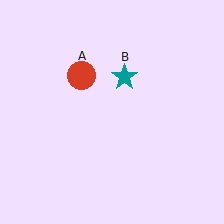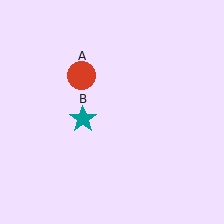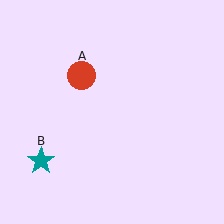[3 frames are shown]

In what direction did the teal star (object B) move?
The teal star (object B) moved down and to the left.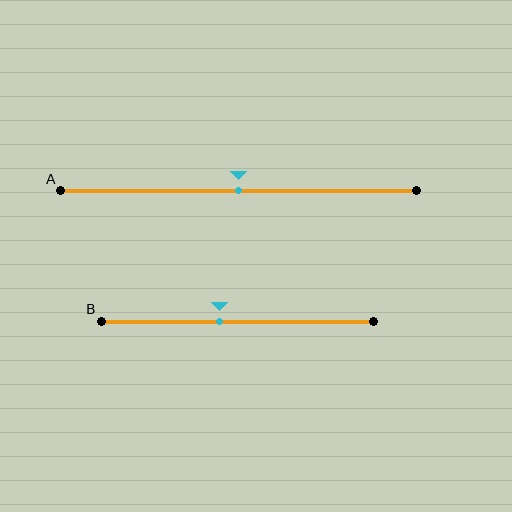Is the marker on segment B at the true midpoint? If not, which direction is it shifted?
No, the marker on segment B is shifted to the left by about 7% of the segment length.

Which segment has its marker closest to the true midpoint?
Segment A has its marker closest to the true midpoint.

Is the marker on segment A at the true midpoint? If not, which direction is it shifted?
Yes, the marker on segment A is at the true midpoint.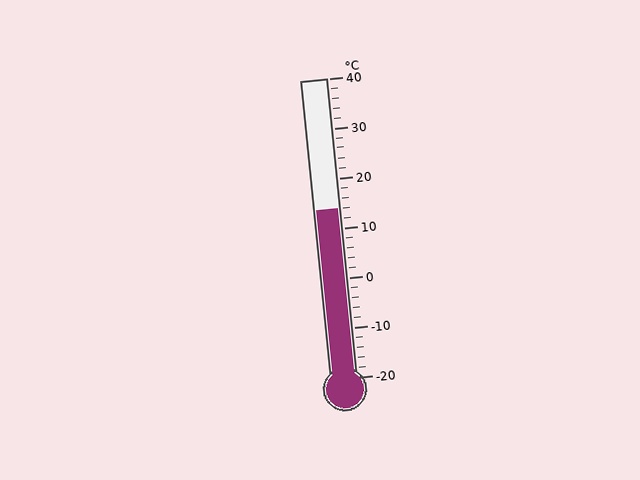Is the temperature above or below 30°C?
The temperature is below 30°C.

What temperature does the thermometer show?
The thermometer shows approximately 14°C.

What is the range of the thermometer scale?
The thermometer scale ranges from -20°C to 40°C.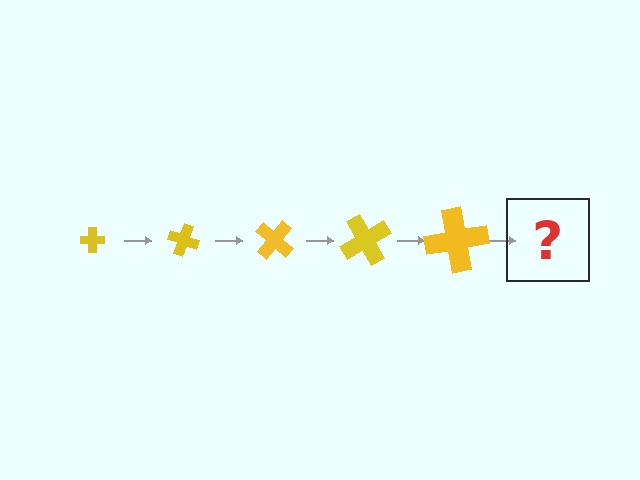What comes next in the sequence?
The next element should be a cross, larger than the previous one and rotated 100 degrees from the start.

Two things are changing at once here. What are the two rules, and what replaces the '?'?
The two rules are that the cross grows larger each step and it rotates 20 degrees each step. The '?' should be a cross, larger than the previous one and rotated 100 degrees from the start.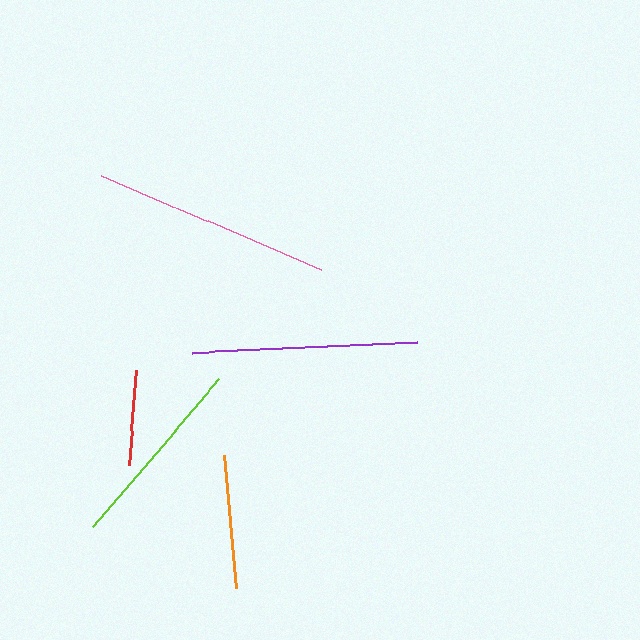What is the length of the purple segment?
The purple segment is approximately 226 pixels long.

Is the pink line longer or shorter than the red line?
The pink line is longer than the red line.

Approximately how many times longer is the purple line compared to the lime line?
The purple line is approximately 1.2 times the length of the lime line.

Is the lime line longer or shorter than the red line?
The lime line is longer than the red line.